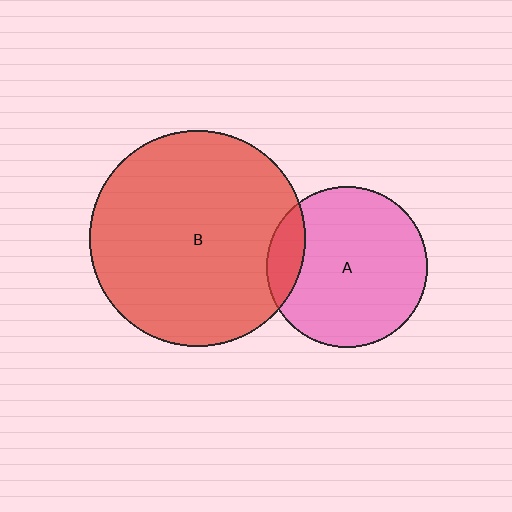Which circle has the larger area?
Circle B (red).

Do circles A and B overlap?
Yes.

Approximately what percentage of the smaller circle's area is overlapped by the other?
Approximately 15%.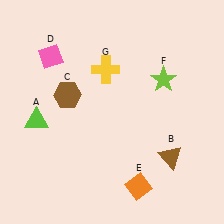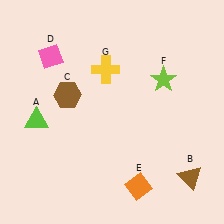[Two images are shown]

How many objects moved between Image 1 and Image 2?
1 object moved between the two images.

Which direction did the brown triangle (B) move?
The brown triangle (B) moved down.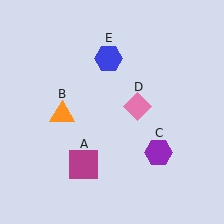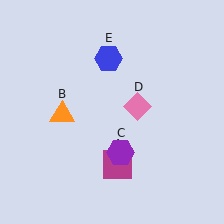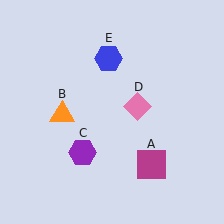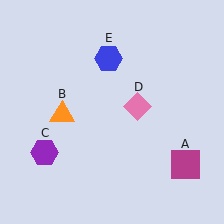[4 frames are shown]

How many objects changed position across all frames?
2 objects changed position: magenta square (object A), purple hexagon (object C).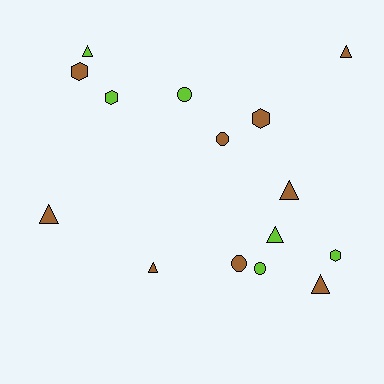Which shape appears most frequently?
Triangle, with 7 objects.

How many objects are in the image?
There are 15 objects.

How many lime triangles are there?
There are 2 lime triangles.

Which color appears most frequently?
Brown, with 9 objects.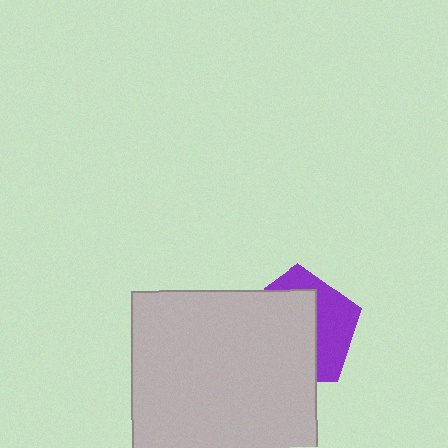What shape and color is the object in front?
The object in front is a light gray square.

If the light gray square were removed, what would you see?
You would see the complete purple pentagon.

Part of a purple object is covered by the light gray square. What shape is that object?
It is a pentagon.